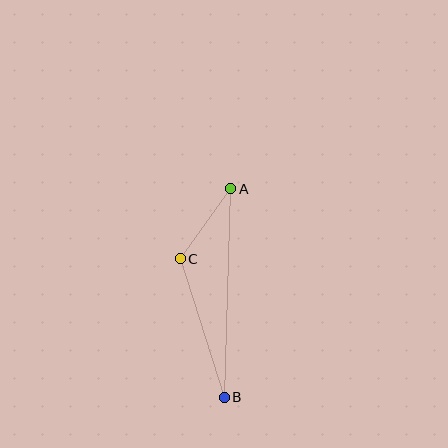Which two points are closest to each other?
Points A and C are closest to each other.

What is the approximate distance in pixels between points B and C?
The distance between B and C is approximately 145 pixels.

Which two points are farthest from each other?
Points A and B are farthest from each other.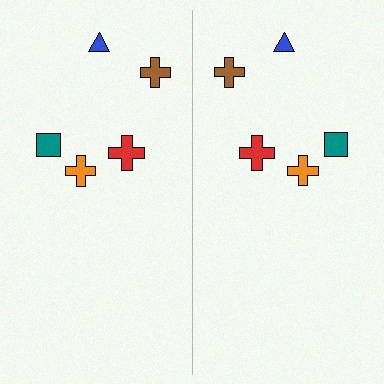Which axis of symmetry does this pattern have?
The pattern has a vertical axis of symmetry running through the center of the image.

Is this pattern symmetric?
Yes, this pattern has bilateral (reflection) symmetry.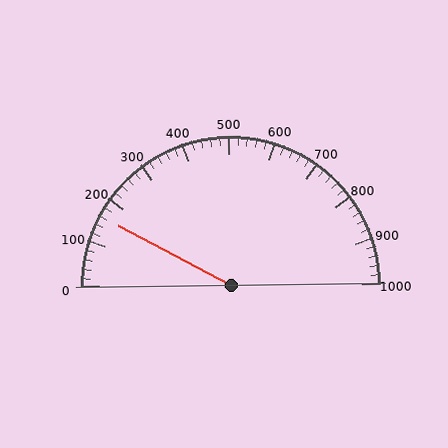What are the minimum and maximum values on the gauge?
The gauge ranges from 0 to 1000.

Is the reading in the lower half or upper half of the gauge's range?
The reading is in the lower half of the range (0 to 1000).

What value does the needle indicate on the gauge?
The needle indicates approximately 160.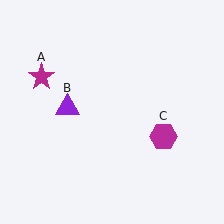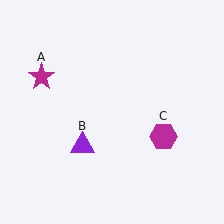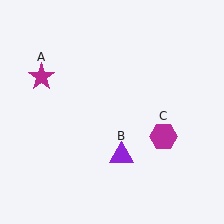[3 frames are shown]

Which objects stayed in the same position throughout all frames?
Magenta star (object A) and magenta hexagon (object C) remained stationary.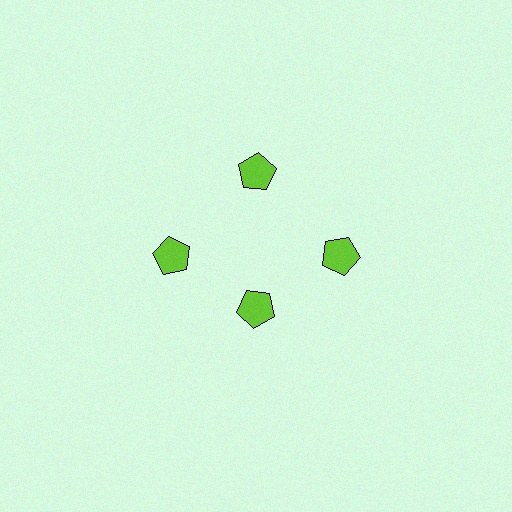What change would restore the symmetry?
The symmetry would be restored by moving it outward, back onto the ring so that all 4 pentagons sit at equal angles and equal distance from the center.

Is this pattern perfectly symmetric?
No. The 4 lime pentagons are arranged in a ring, but one element near the 6 o'clock position is pulled inward toward the center, breaking the 4-fold rotational symmetry.